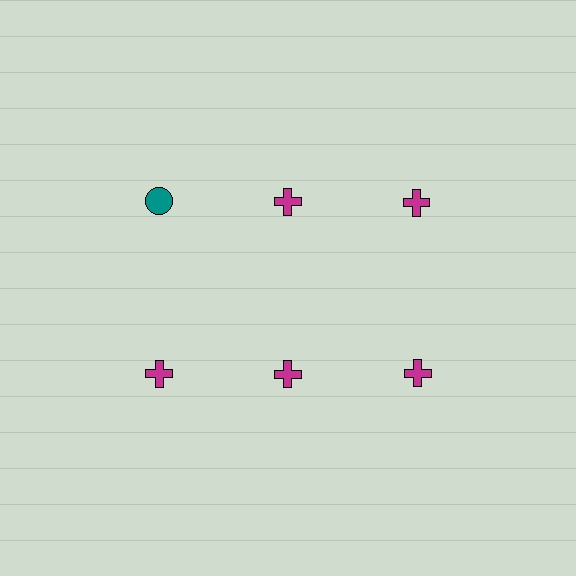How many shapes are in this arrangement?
There are 6 shapes arranged in a grid pattern.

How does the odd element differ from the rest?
It differs in both color (teal instead of magenta) and shape (circle instead of cross).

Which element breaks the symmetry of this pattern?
The teal circle in the top row, leftmost column breaks the symmetry. All other shapes are magenta crosses.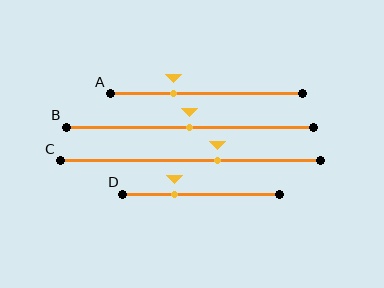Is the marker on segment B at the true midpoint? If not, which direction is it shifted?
Yes, the marker on segment B is at the true midpoint.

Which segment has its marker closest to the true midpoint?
Segment B has its marker closest to the true midpoint.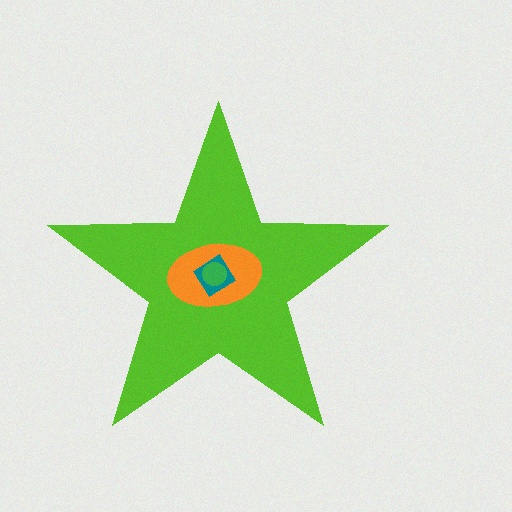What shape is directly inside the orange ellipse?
The teal diamond.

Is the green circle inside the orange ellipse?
Yes.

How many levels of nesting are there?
4.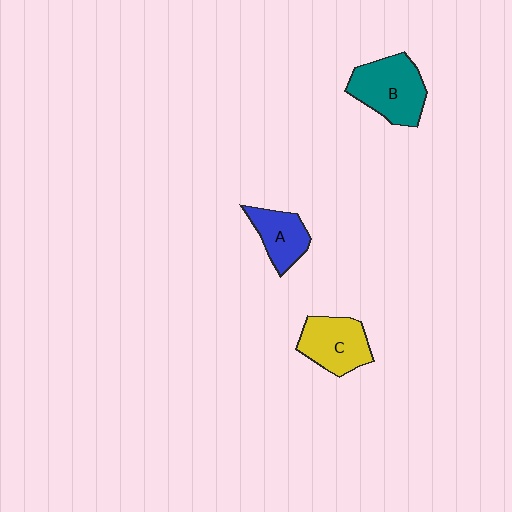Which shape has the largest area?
Shape B (teal).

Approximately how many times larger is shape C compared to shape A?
Approximately 1.3 times.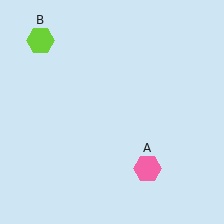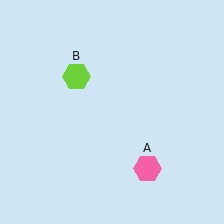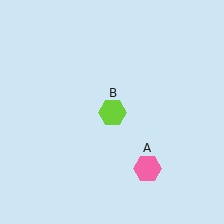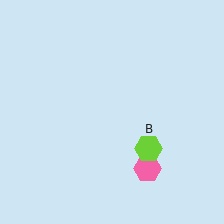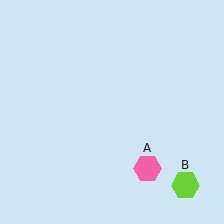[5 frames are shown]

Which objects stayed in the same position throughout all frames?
Pink hexagon (object A) remained stationary.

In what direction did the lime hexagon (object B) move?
The lime hexagon (object B) moved down and to the right.